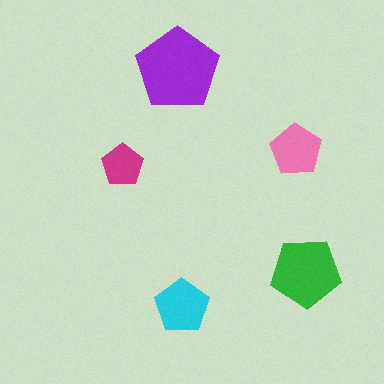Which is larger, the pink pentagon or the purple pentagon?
The purple one.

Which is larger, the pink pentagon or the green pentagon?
The green one.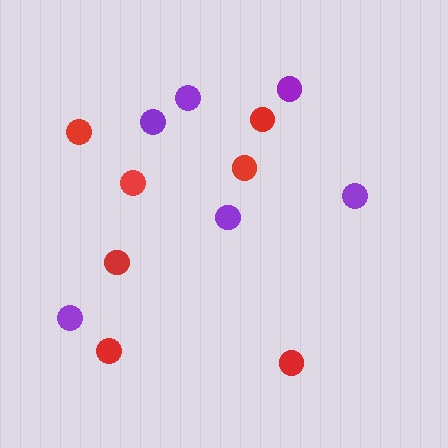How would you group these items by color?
There are 2 groups: one group of purple circles (6) and one group of red circles (7).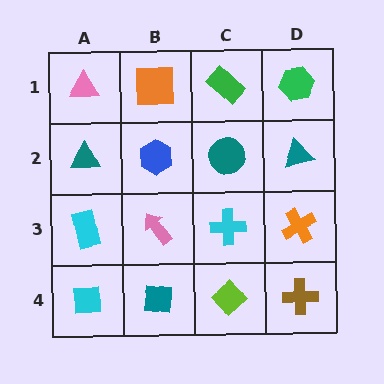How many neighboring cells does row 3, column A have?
3.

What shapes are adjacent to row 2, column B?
An orange square (row 1, column B), a pink arrow (row 3, column B), a teal triangle (row 2, column A), a teal circle (row 2, column C).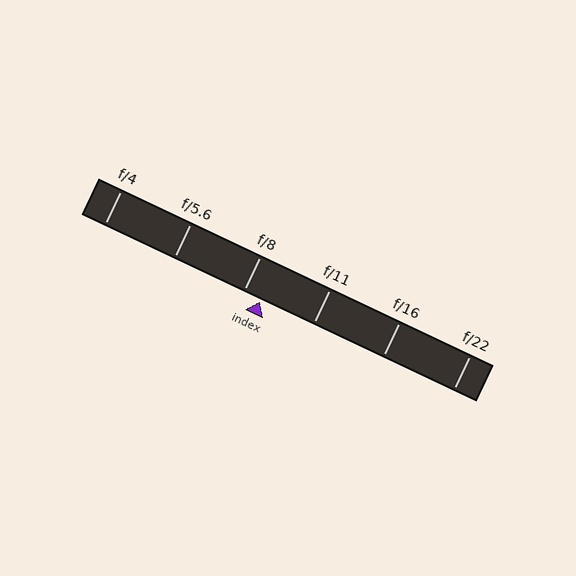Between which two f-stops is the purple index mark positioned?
The index mark is between f/8 and f/11.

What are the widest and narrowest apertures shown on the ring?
The widest aperture shown is f/4 and the narrowest is f/22.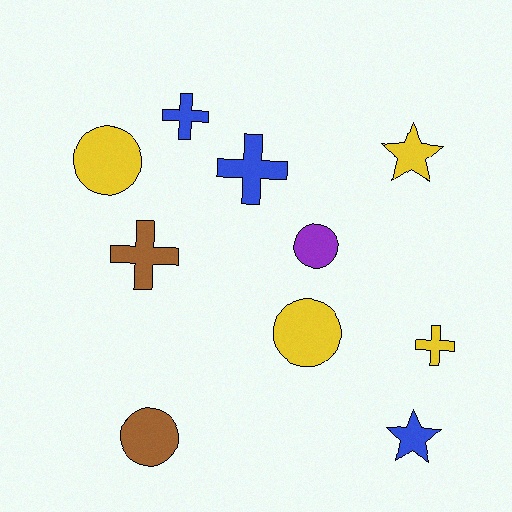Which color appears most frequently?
Yellow, with 4 objects.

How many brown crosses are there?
There is 1 brown cross.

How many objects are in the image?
There are 10 objects.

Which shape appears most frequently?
Cross, with 4 objects.